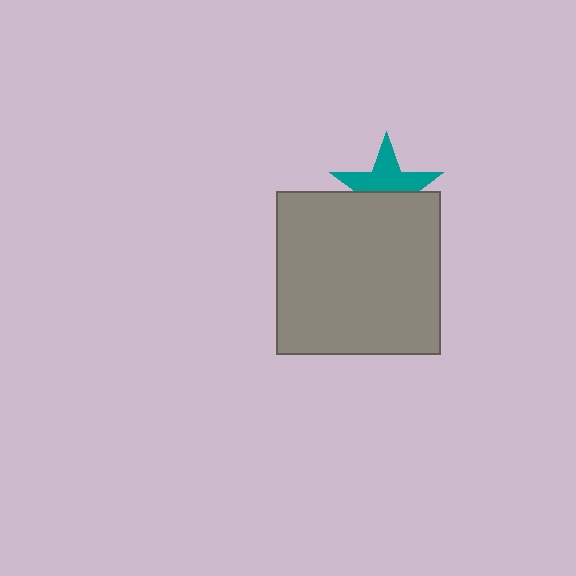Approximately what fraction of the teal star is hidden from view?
Roughly 45% of the teal star is hidden behind the gray square.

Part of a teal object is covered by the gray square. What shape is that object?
It is a star.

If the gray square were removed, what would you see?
You would see the complete teal star.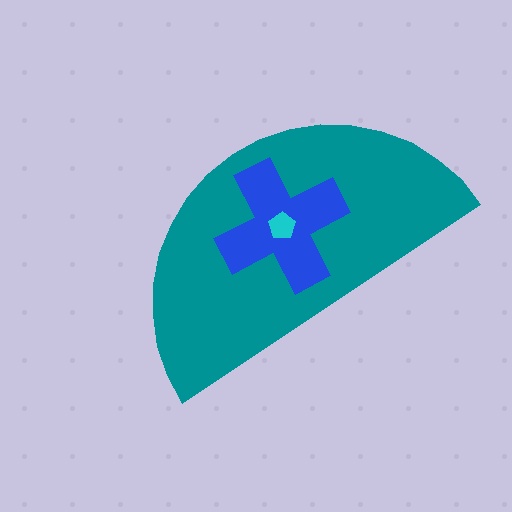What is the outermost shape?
The teal semicircle.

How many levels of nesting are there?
3.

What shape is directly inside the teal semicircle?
The blue cross.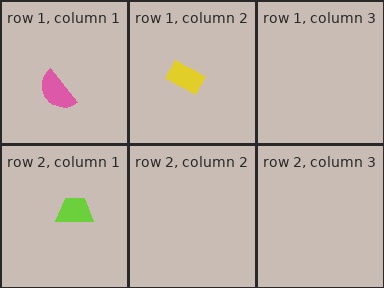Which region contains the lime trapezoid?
The row 2, column 1 region.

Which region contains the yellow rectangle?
The row 1, column 2 region.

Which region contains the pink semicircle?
The row 1, column 1 region.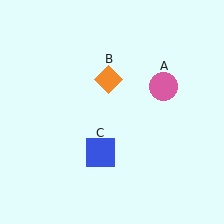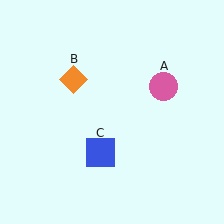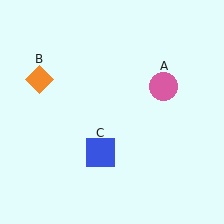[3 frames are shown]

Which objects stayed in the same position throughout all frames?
Pink circle (object A) and blue square (object C) remained stationary.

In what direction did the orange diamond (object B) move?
The orange diamond (object B) moved left.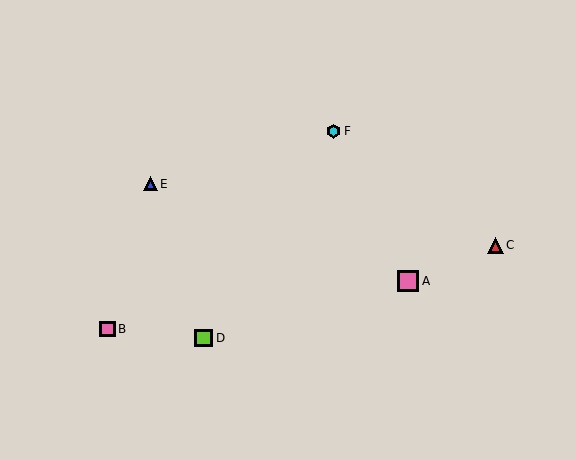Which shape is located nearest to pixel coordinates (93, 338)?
The pink square (labeled B) at (107, 329) is nearest to that location.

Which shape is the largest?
The pink square (labeled A) is the largest.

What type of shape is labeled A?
Shape A is a pink square.